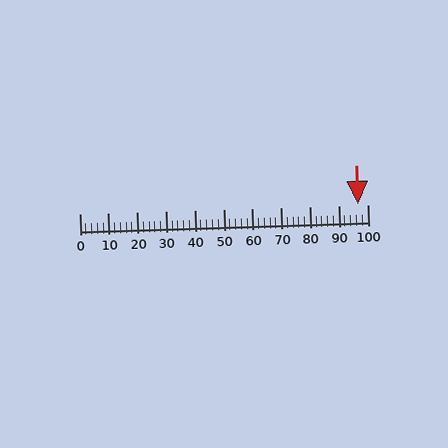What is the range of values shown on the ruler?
The ruler shows values from 0 to 100.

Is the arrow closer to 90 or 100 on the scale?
The arrow is closer to 100.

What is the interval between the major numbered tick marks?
The major tick marks are spaced 10 units apart.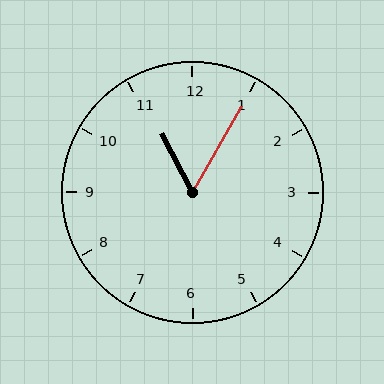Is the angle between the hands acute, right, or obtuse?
It is acute.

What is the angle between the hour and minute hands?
Approximately 58 degrees.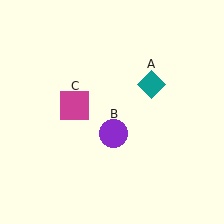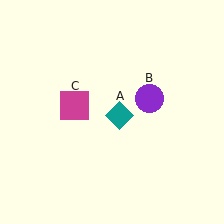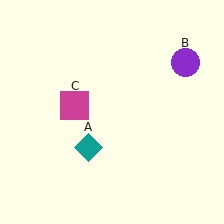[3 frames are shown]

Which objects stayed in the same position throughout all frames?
Magenta square (object C) remained stationary.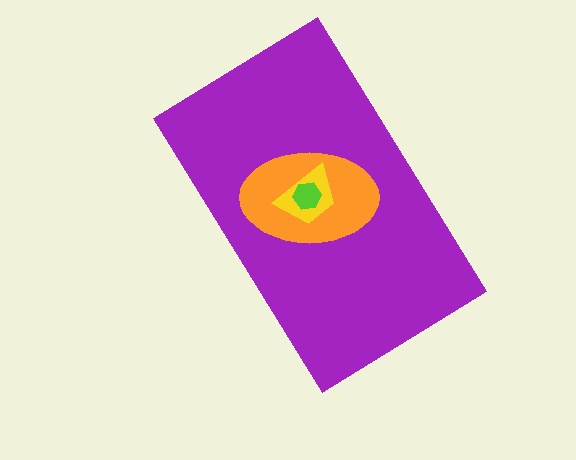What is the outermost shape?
The purple rectangle.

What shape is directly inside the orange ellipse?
The yellow trapezoid.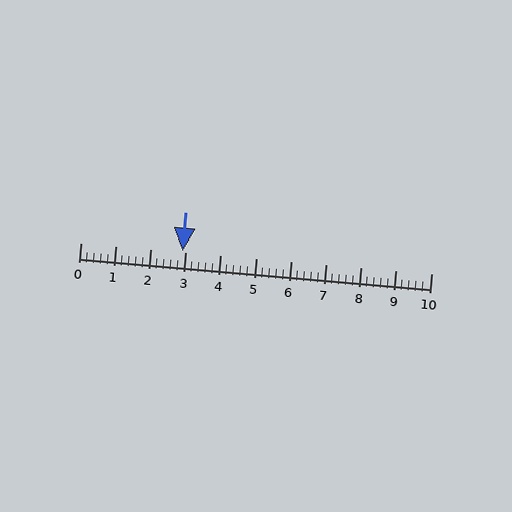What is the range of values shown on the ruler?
The ruler shows values from 0 to 10.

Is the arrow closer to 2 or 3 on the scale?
The arrow is closer to 3.